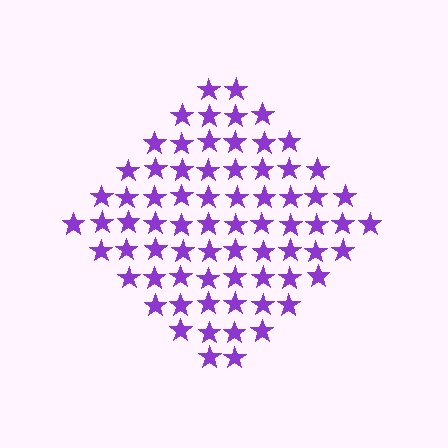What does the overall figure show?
The overall figure shows a diamond.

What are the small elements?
The small elements are stars.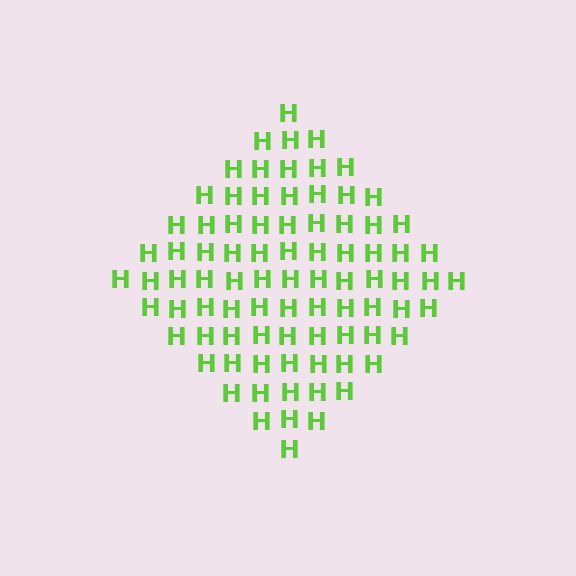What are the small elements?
The small elements are letter H's.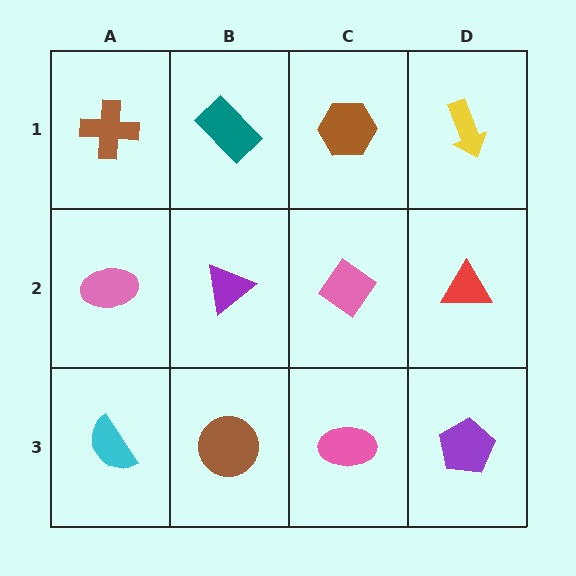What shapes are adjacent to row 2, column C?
A brown hexagon (row 1, column C), a pink ellipse (row 3, column C), a purple triangle (row 2, column B), a red triangle (row 2, column D).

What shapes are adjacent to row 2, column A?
A brown cross (row 1, column A), a cyan semicircle (row 3, column A), a purple triangle (row 2, column B).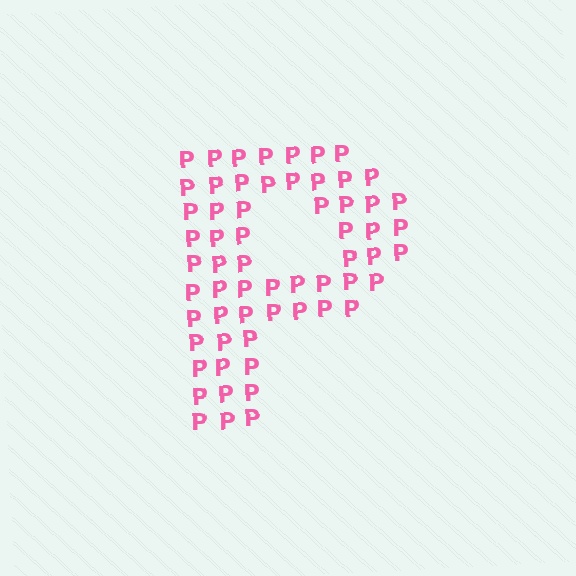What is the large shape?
The large shape is the letter P.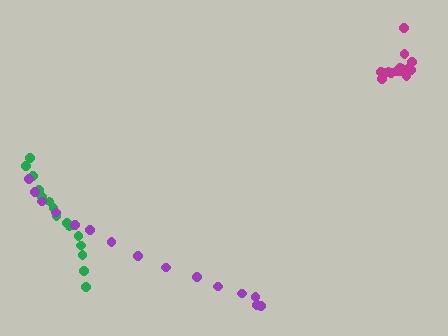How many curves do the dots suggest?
There are 3 distinct paths.